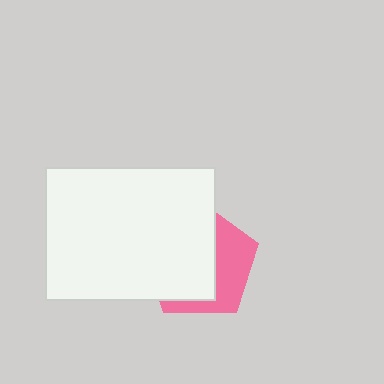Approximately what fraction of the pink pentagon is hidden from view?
Roughly 61% of the pink pentagon is hidden behind the white rectangle.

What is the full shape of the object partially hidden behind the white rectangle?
The partially hidden object is a pink pentagon.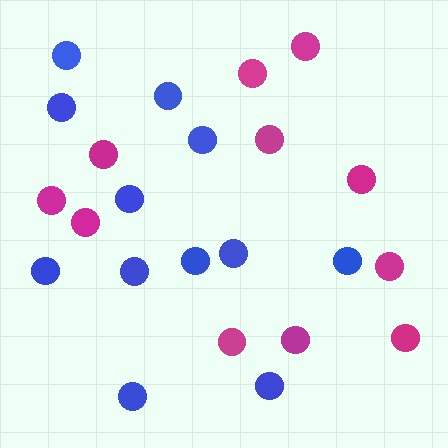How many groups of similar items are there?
There are 2 groups: one group of blue circles (12) and one group of magenta circles (11).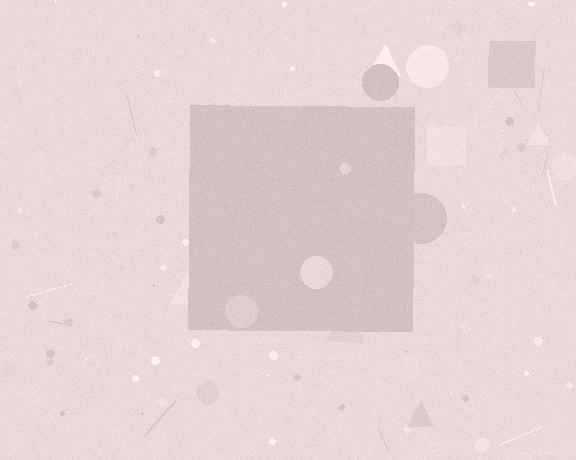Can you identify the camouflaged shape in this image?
The camouflaged shape is a square.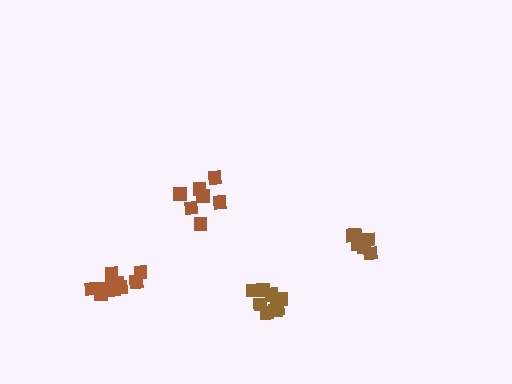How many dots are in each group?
Group 1: 6 dots, Group 2: 8 dots, Group 3: 10 dots, Group 4: 7 dots (31 total).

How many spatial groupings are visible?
There are 4 spatial groupings.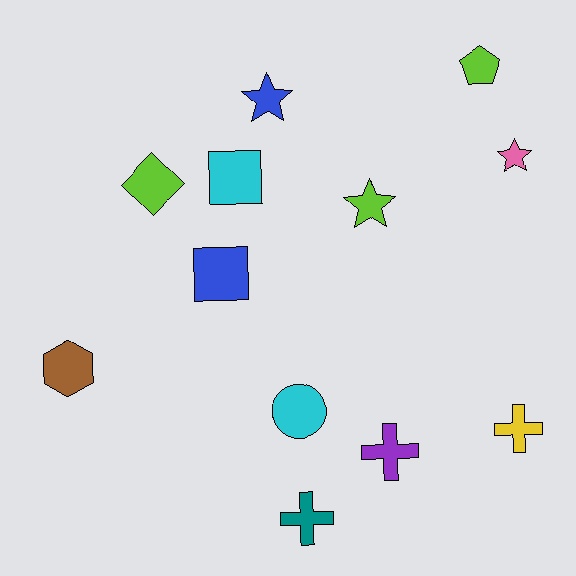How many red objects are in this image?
There are no red objects.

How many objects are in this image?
There are 12 objects.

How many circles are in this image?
There is 1 circle.